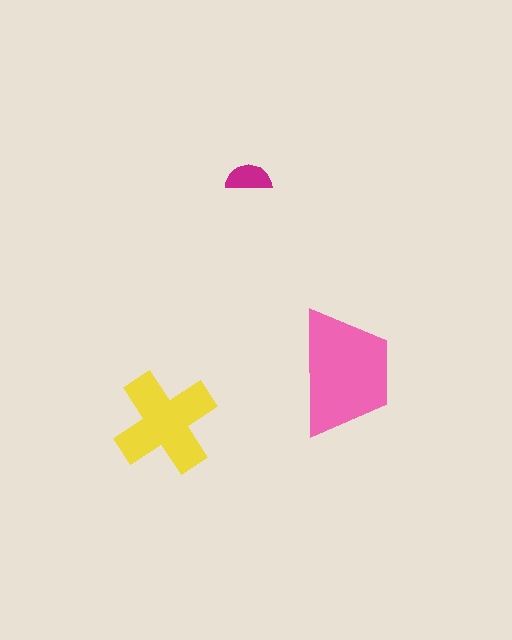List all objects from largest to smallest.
The pink trapezoid, the yellow cross, the magenta semicircle.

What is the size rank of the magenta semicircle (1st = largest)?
3rd.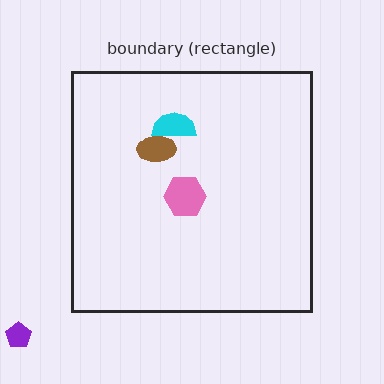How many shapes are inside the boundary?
3 inside, 1 outside.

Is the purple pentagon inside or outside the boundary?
Outside.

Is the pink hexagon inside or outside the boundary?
Inside.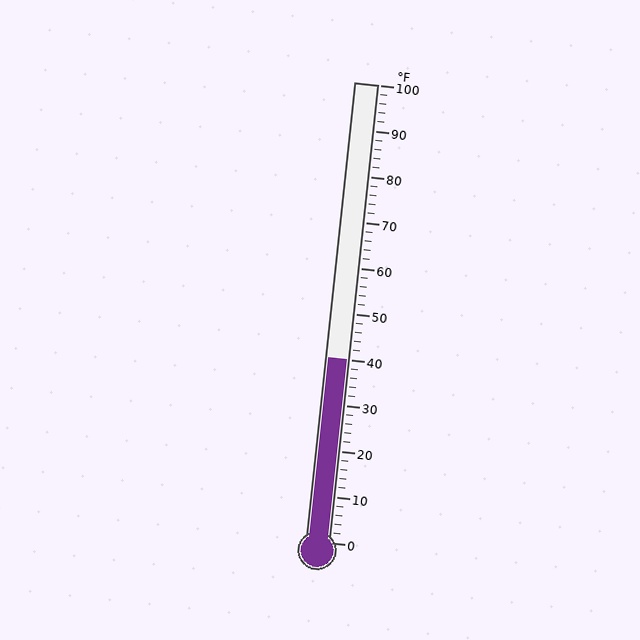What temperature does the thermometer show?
The thermometer shows approximately 40°F.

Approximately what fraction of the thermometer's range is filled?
The thermometer is filled to approximately 40% of its range.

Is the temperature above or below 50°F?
The temperature is below 50°F.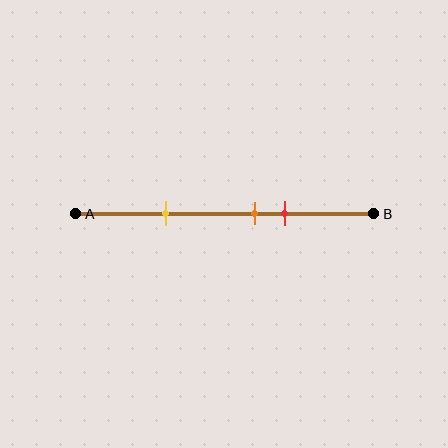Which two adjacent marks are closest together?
The orange and red marks are the closest adjacent pair.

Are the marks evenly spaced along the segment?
No, the marks are not evenly spaced.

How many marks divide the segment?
There are 3 marks dividing the segment.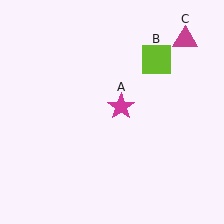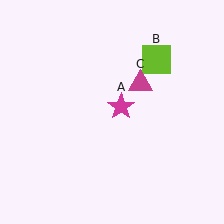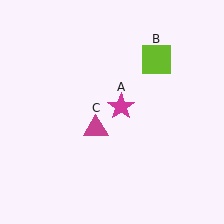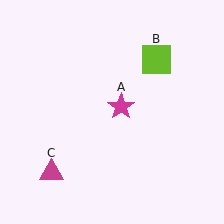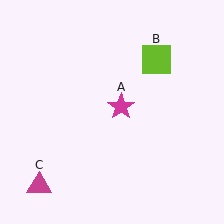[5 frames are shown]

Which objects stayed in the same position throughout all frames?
Magenta star (object A) and lime square (object B) remained stationary.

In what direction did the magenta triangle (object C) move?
The magenta triangle (object C) moved down and to the left.